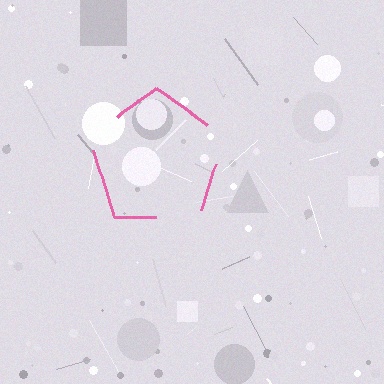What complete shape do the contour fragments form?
The contour fragments form a pentagon.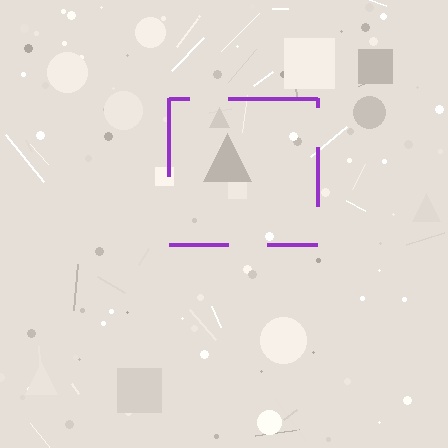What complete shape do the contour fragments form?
The contour fragments form a square.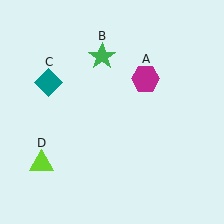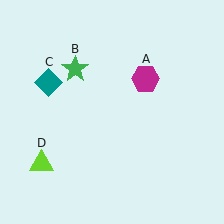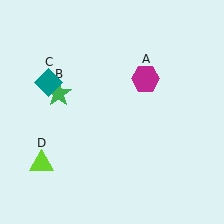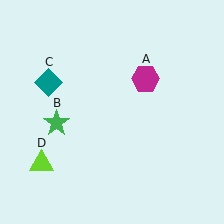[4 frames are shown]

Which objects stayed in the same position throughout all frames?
Magenta hexagon (object A) and teal diamond (object C) and lime triangle (object D) remained stationary.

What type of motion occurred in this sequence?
The green star (object B) rotated counterclockwise around the center of the scene.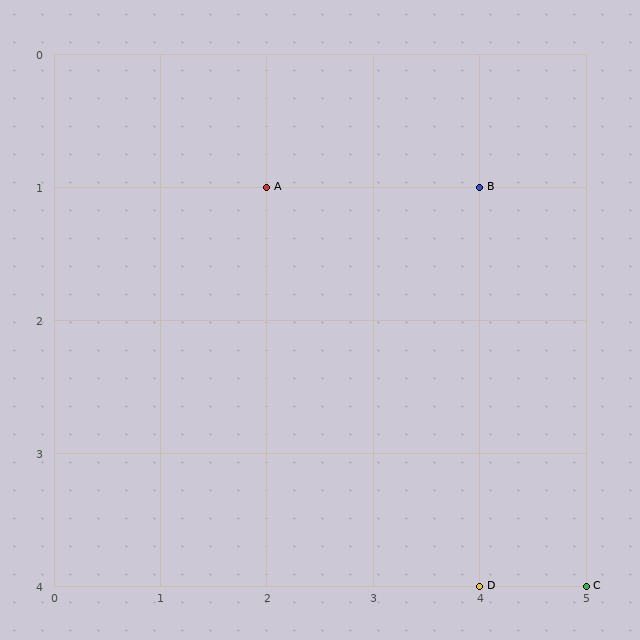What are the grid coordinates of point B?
Point B is at grid coordinates (4, 1).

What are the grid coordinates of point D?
Point D is at grid coordinates (4, 4).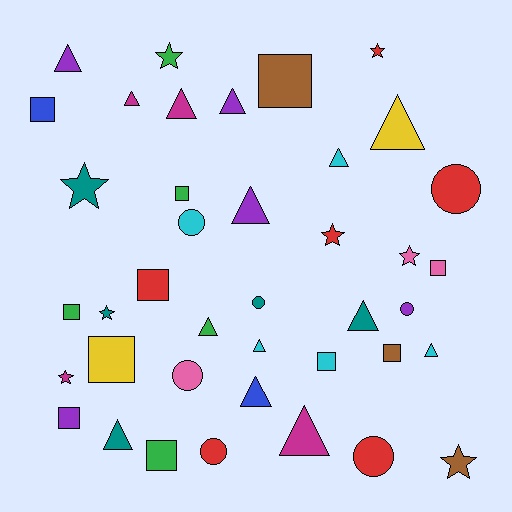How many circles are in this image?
There are 7 circles.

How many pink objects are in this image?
There are 3 pink objects.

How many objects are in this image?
There are 40 objects.